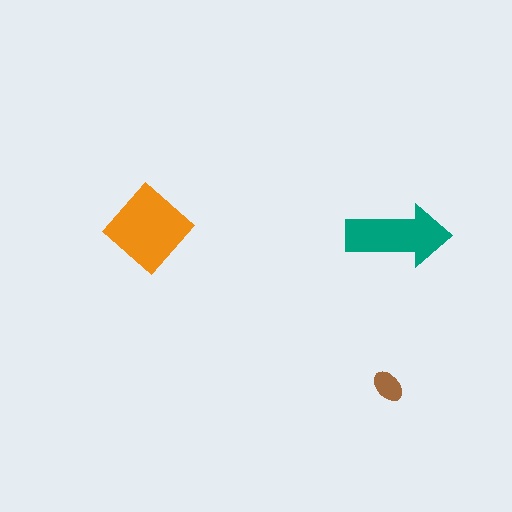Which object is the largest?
The orange diamond.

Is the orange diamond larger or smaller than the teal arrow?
Larger.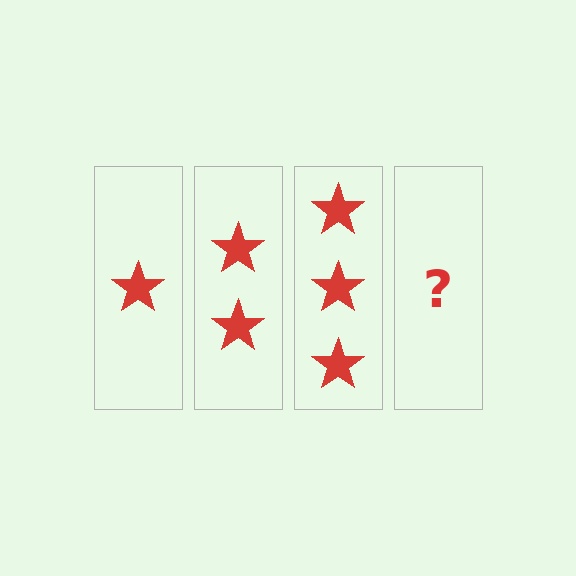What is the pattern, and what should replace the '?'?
The pattern is that each step adds one more star. The '?' should be 4 stars.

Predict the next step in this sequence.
The next step is 4 stars.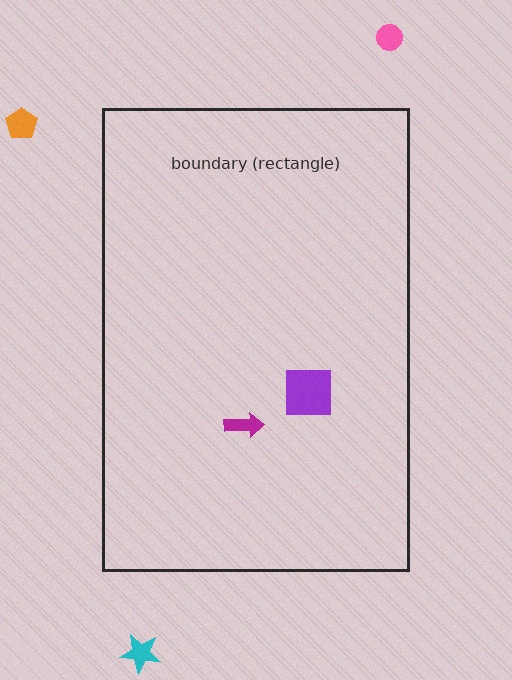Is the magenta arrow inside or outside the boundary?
Inside.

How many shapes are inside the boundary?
2 inside, 3 outside.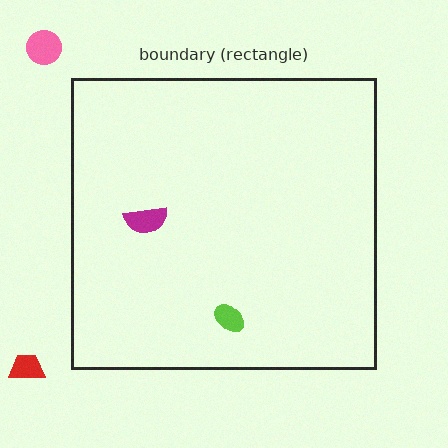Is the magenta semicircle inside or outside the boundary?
Inside.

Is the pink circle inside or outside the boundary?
Outside.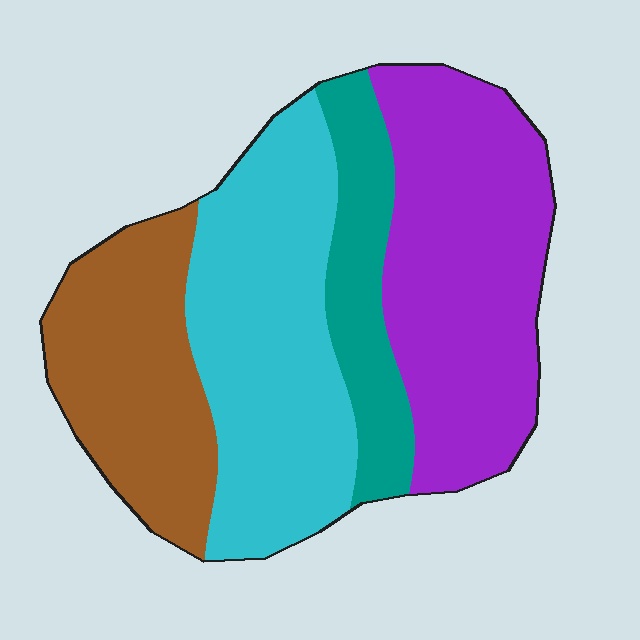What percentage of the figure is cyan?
Cyan takes up about one third (1/3) of the figure.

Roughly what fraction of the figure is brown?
Brown covers roughly 20% of the figure.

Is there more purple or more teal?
Purple.